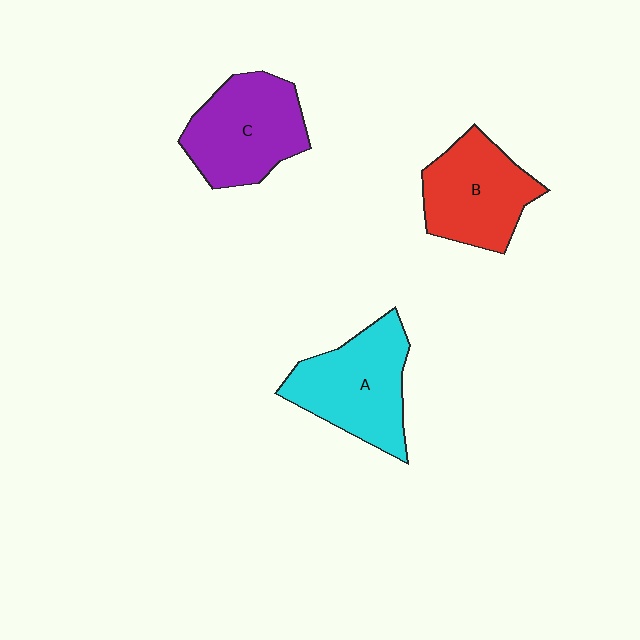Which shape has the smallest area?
Shape B (red).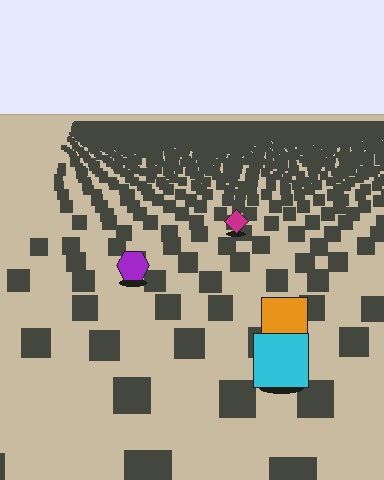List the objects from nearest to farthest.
From nearest to farthest: the cyan square, the orange square, the purple hexagon, the magenta diamond.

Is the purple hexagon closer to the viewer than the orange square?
No. The orange square is closer — you can tell from the texture gradient: the ground texture is coarser near it.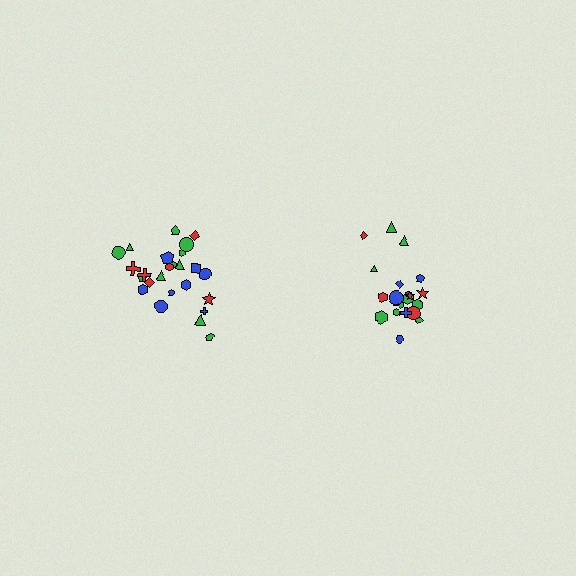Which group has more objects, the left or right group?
The left group.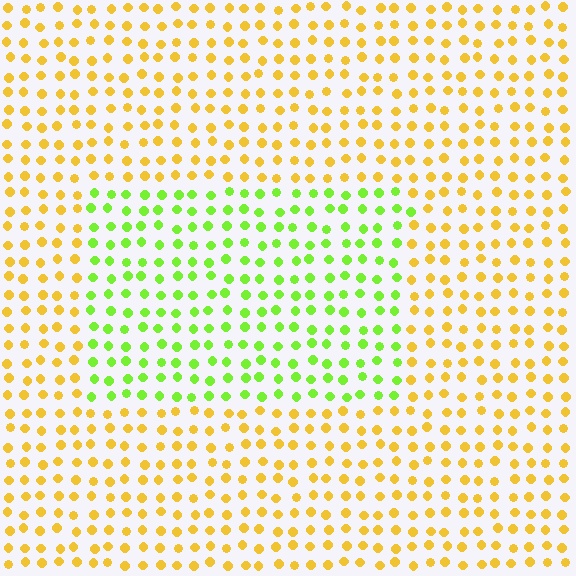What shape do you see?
I see a rectangle.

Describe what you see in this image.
The image is filled with small yellow elements in a uniform arrangement. A rectangle-shaped region is visible where the elements are tinted to a slightly different hue, forming a subtle color boundary.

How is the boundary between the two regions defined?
The boundary is defined purely by a slight shift in hue (about 53 degrees). Spacing, size, and orientation are identical on both sides.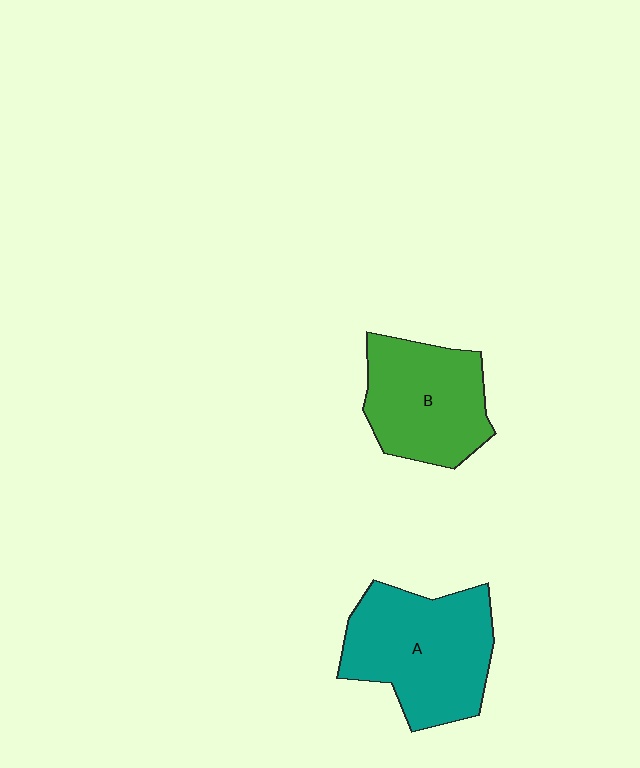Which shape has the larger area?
Shape A (teal).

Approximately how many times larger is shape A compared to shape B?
Approximately 1.2 times.